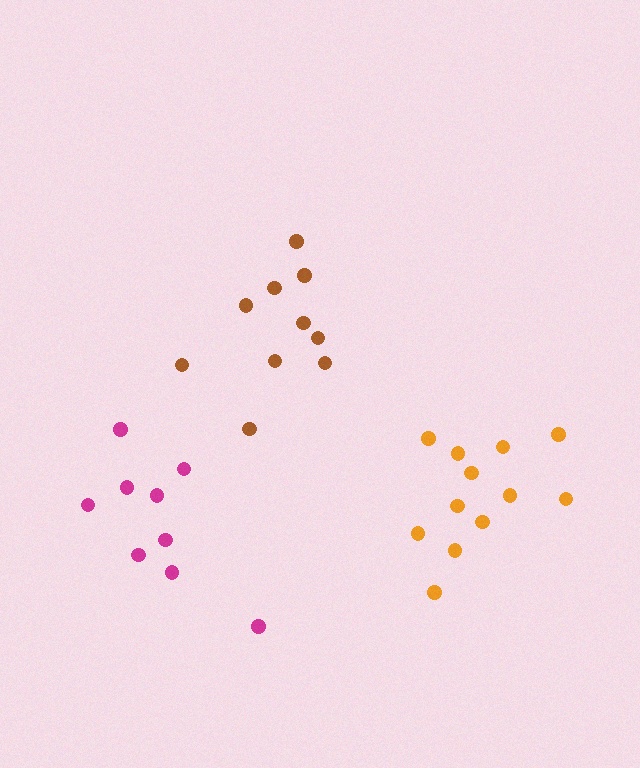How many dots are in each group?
Group 1: 10 dots, Group 2: 9 dots, Group 3: 12 dots (31 total).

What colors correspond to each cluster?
The clusters are colored: brown, magenta, orange.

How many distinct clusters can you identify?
There are 3 distinct clusters.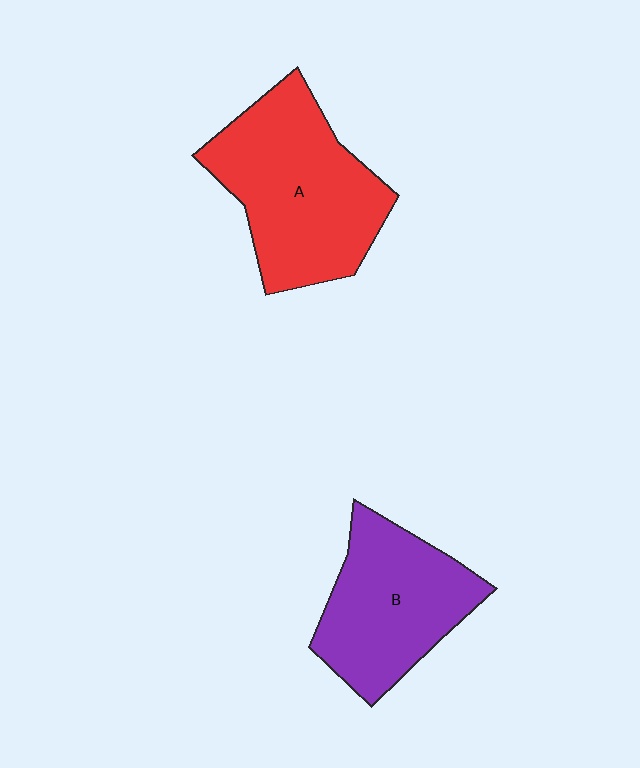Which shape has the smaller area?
Shape B (purple).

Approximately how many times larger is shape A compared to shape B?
Approximately 1.3 times.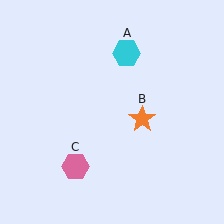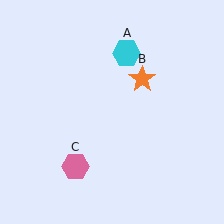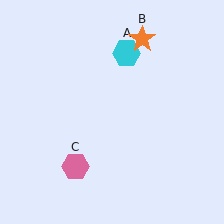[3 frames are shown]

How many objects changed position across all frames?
1 object changed position: orange star (object B).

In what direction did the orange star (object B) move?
The orange star (object B) moved up.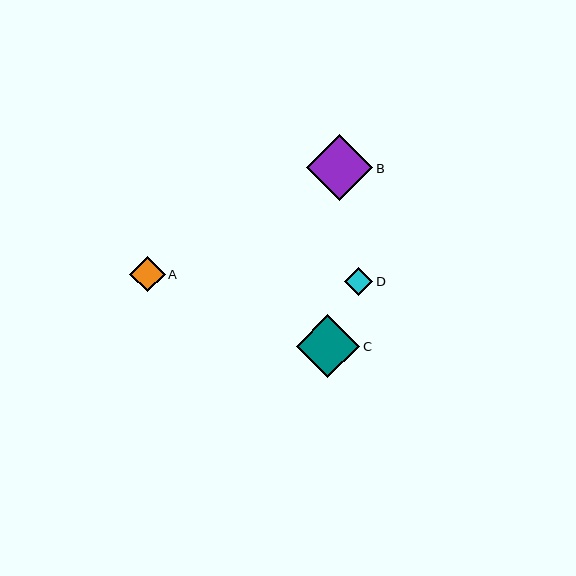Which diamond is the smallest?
Diamond D is the smallest with a size of approximately 28 pixels.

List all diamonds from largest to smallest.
From largest to smallest: B, C, A, D.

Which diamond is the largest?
Diamond B is the largest with a size of approximately 66 pixels.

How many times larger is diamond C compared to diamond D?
Diamond C is approximately 2.2 times the size of diamond D.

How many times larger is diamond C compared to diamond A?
Diamond C is approximately 1.8 times the size of diamond A.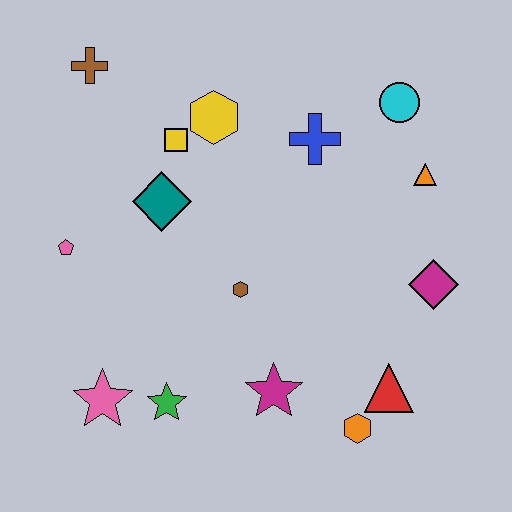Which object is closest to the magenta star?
The orange hexagon is closest to the magenta star.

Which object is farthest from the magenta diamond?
The brown cross is farthest from the magenta diamond.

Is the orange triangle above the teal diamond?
Yes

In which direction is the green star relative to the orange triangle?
The green star is to the left of the orange triangle.